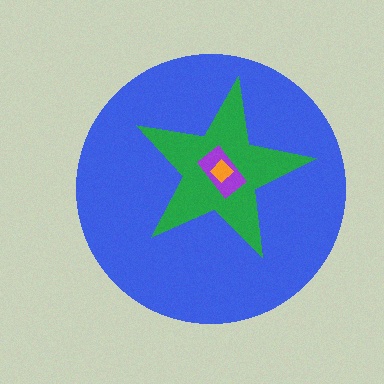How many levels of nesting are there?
4.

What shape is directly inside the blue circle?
The green star.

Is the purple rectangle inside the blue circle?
Yes.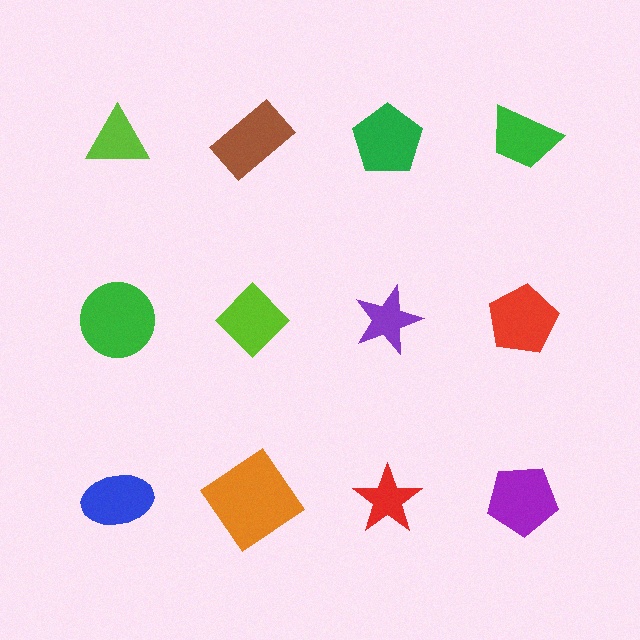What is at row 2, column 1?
A green circle.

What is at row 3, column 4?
A purple pentagon.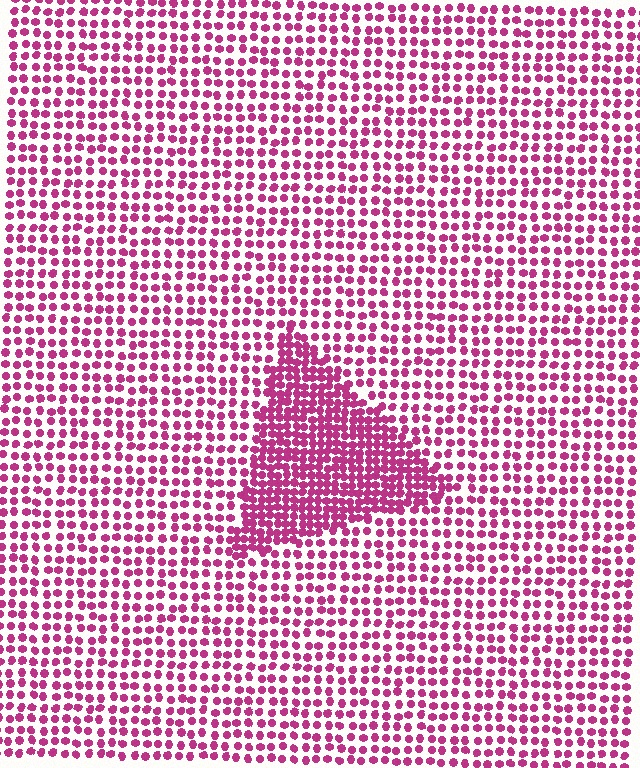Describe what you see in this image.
The image contains small magenta elements arranged at two different densities. A triangle-shaped region is visible where the elements are more densely packed than the surrounding area.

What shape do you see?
I see a triangle.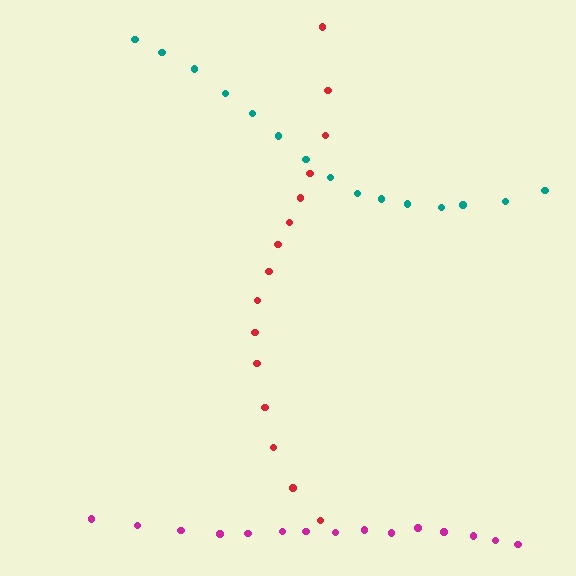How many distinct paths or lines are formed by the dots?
There are 3 distinct paths.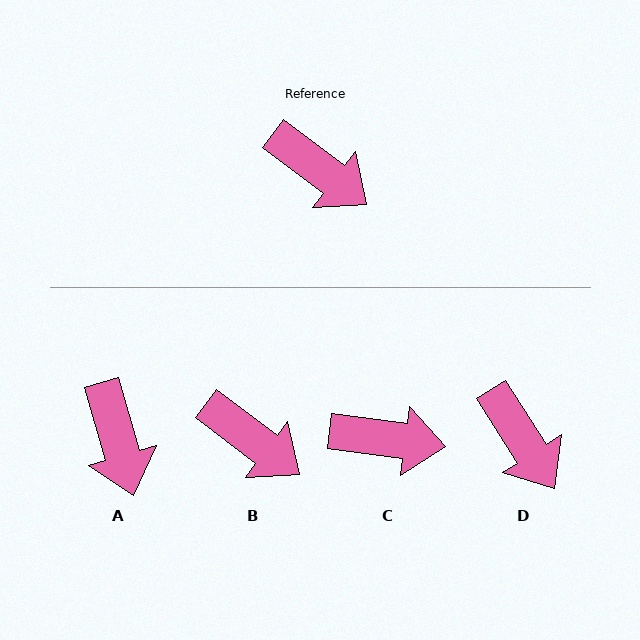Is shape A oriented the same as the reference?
No, it is off by about 37 degrees.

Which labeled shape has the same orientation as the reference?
B.